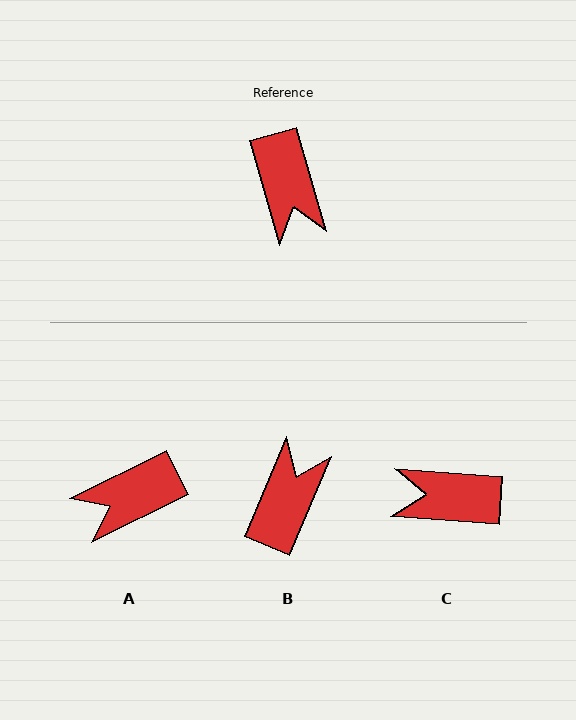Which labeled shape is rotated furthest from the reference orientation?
B, about 141 degrees away.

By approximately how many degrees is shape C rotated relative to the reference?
Approximately 110 degrees clockwise.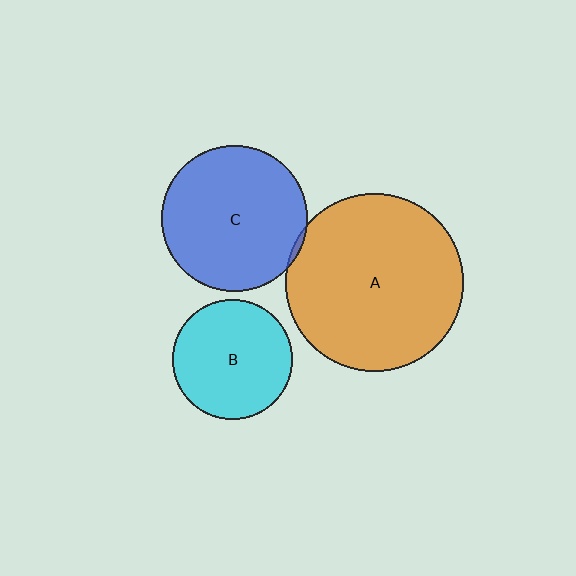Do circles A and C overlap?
Yes.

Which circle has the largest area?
Circle A (orange).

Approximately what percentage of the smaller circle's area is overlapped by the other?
Approximately 5%.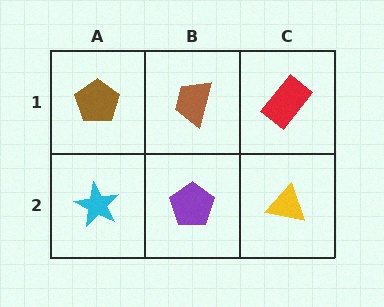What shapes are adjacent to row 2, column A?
A brown pentagon (row 1, column A), a purple pentagon (row 2, column B).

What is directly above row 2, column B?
A brown trapezoid.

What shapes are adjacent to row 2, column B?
A brown trapezoid (row 1, column B), a cyan star (row 2, column A), a yellow triangle (row 2, column C).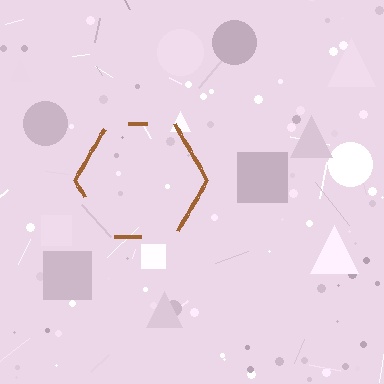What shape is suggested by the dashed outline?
The dashed outline suggests a hexagon.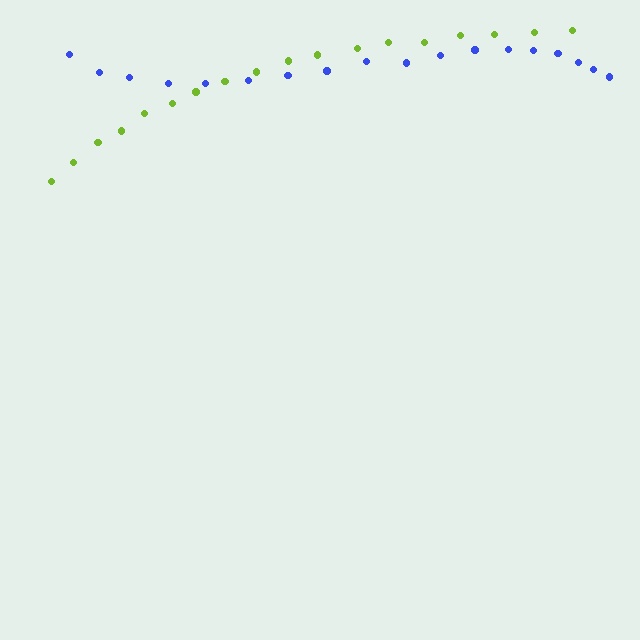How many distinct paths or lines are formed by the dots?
There are 2 distinct paths.